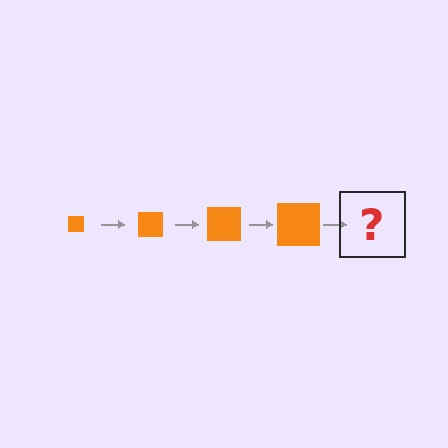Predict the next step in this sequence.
The next step is an orange square, larger than the previous one.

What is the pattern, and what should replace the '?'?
The pattern is that the square gets progressively larger each step. The '?' should be an orange square, larger than the previous one.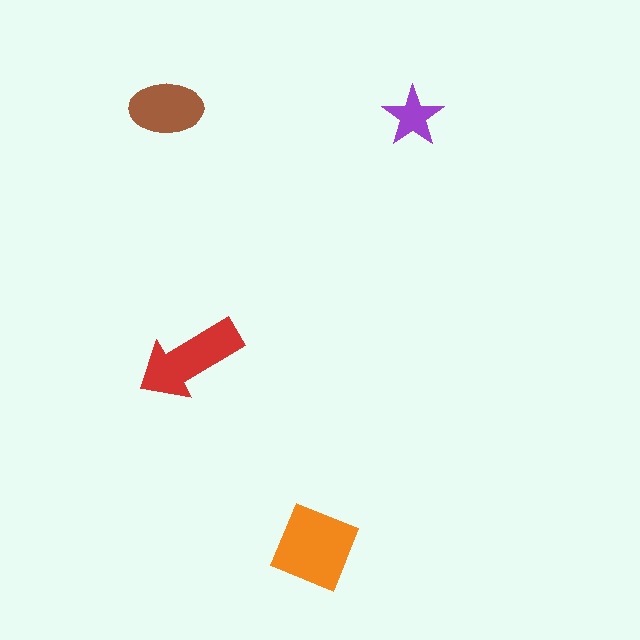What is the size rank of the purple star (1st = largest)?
4th.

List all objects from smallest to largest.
The purple star, the brown ellipse, the red arrow, the orange diamond.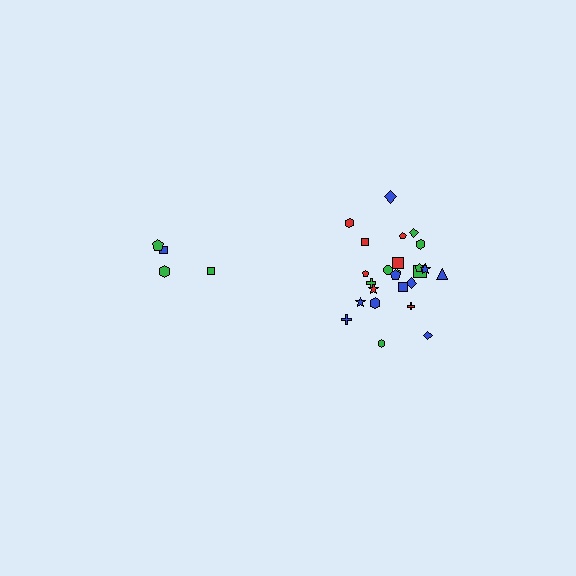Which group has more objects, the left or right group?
The right group.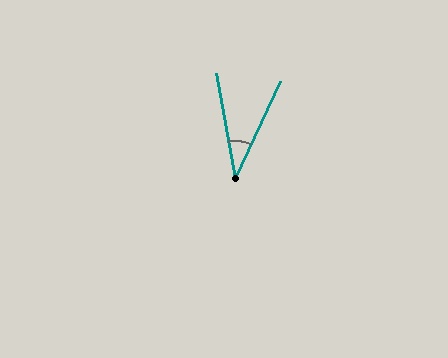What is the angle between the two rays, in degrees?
Approximately 35 degrees.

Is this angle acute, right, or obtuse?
It is acute.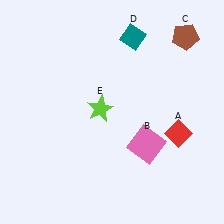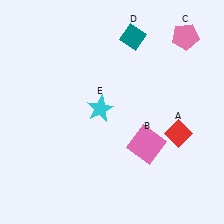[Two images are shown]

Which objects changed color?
C changed from brown to pink. E changed from lime to cyan.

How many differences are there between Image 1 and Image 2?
There are 2 differences between the two images.